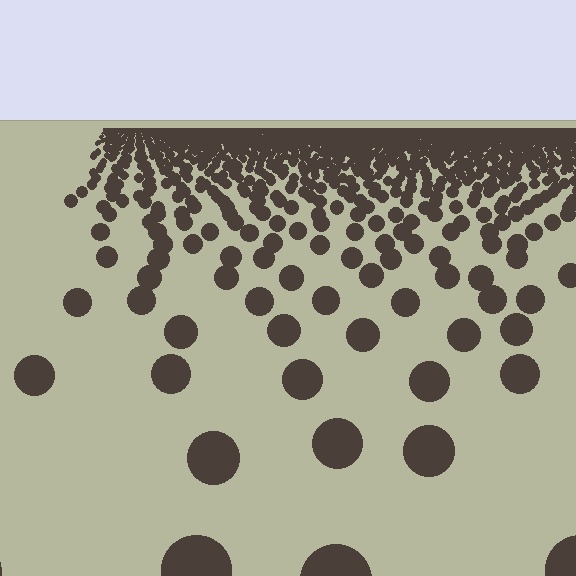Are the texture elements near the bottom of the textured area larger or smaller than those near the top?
Larger. Near the bottom, elements are closer to the viewer and appear at a bigger on-screen size.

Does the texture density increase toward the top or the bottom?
Density increases toward the top.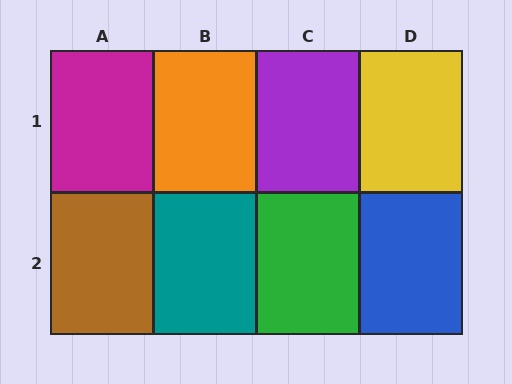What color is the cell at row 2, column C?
Green.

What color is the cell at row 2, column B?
Teal.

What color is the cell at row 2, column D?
Blue.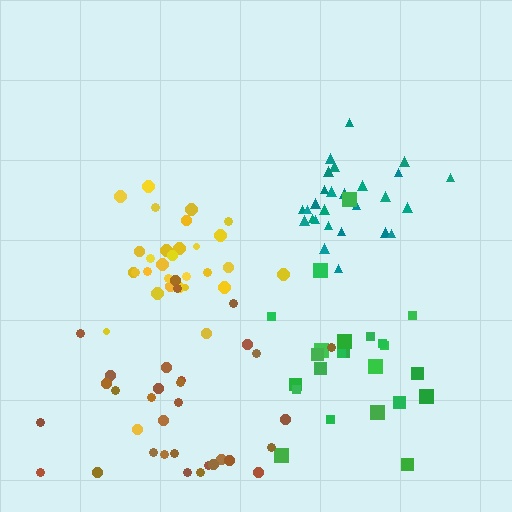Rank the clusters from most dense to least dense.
teal, yellow, green, brown.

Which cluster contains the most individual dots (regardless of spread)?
Brown (32).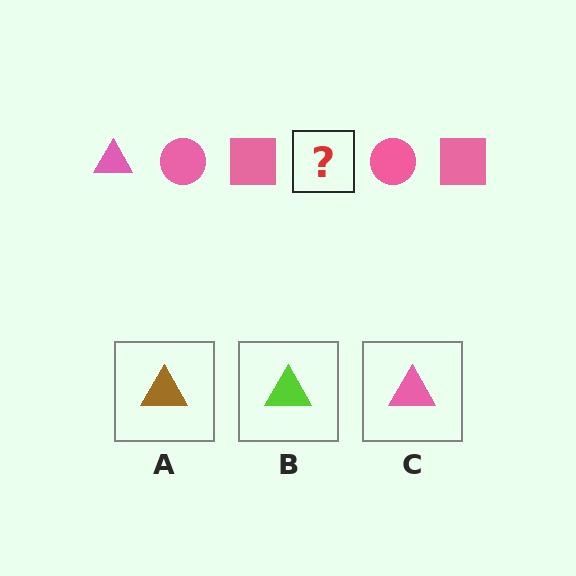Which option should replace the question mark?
Option C.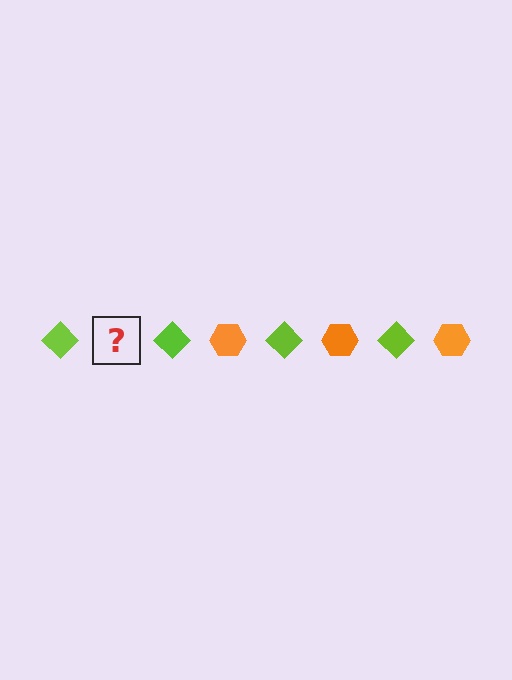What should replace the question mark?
The question mark should be replaced with an orange hexagon.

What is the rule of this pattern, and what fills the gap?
The rule is that the pattern alternates between lime diamond and orange hexagon. The gap should be filled with an orange hexagon.